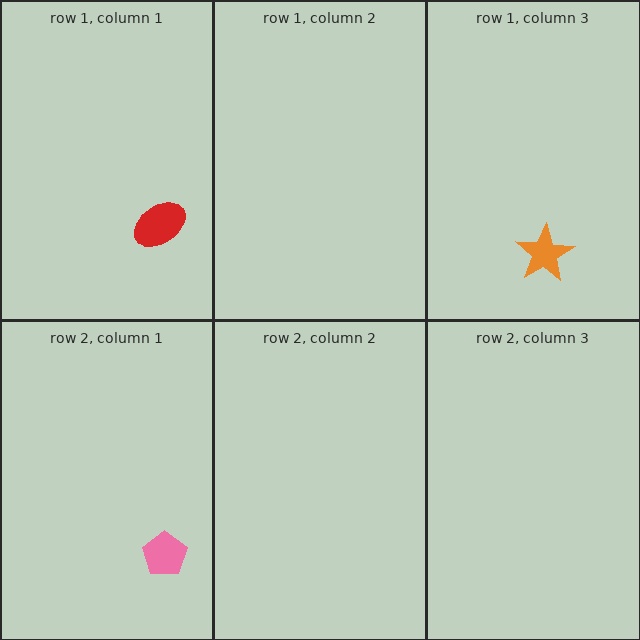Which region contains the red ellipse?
The row 1, column 1 region.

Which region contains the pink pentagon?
The row 2, column 1 region.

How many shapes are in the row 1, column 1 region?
1.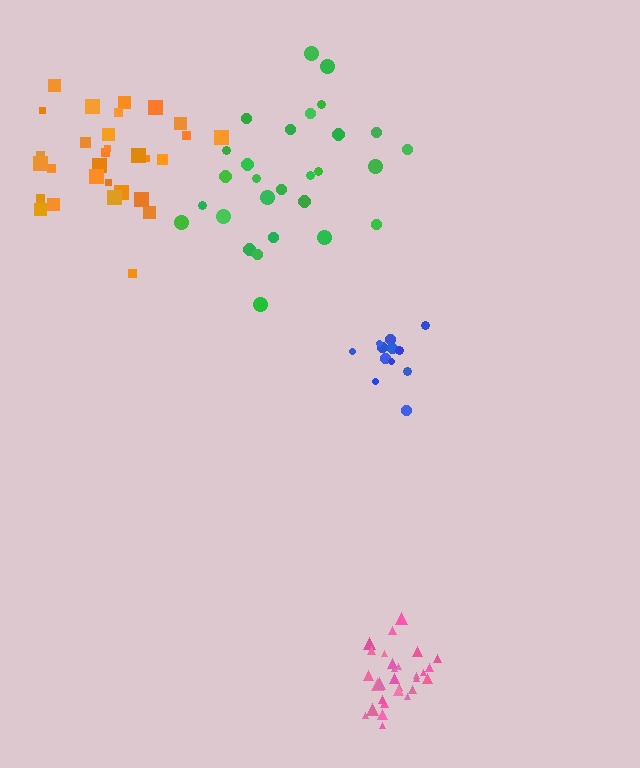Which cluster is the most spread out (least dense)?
Green.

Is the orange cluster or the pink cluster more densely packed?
Pink.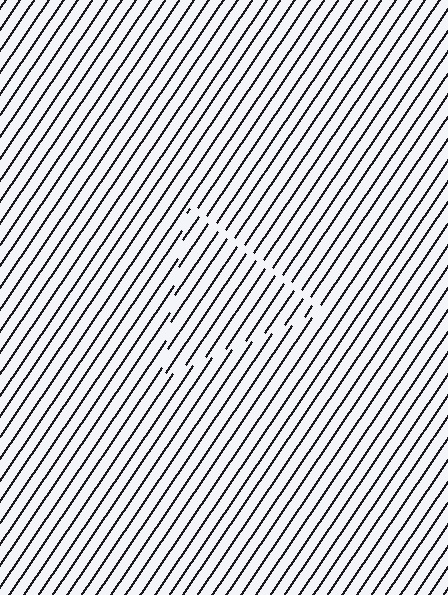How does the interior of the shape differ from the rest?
The interior of the shape contains the same grating, shifted by half a period — the contour is defined by the phase discontinuity where line-ends from the inner and outer gratings abut.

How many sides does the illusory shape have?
3 sides — the line-ends trace a triangle.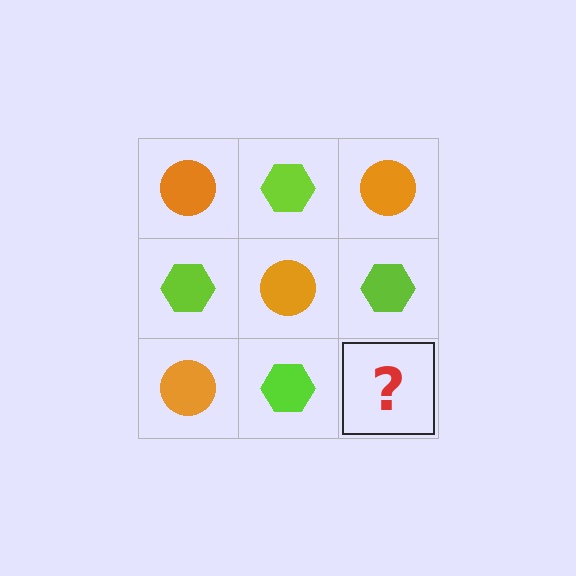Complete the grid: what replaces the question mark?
The question mark should be replaced with an orange circle.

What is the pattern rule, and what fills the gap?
The rule is that it alternates orange circle and lime hexagon in a checkerboard pattern. The gap should be filled with an orange circle.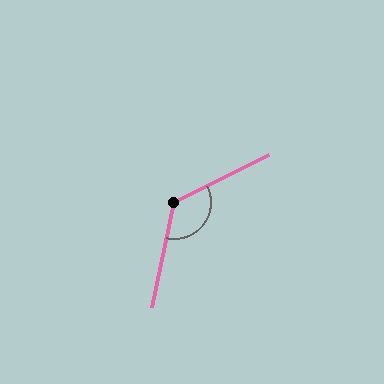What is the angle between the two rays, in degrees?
Approximately 129 degrees.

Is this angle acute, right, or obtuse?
It is obtuse.